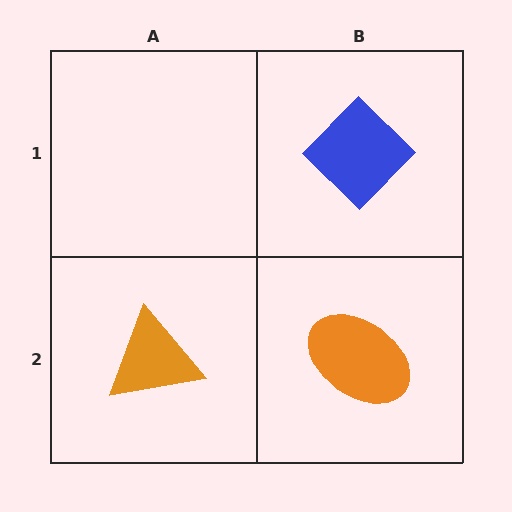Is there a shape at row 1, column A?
No, that cell is empty.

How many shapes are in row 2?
2 shapes.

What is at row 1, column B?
A blue diamond.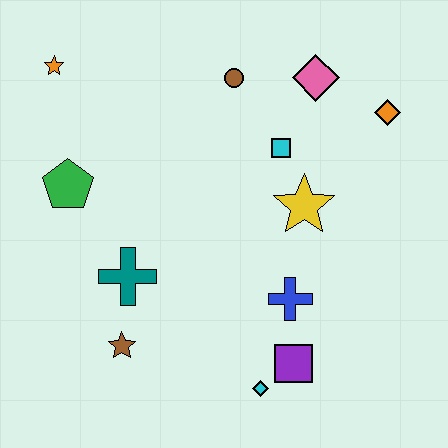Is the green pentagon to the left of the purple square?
Yes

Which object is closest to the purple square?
The cyan diamond is closest to the purple square.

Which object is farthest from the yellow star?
The orange star is farthest from the yellow star.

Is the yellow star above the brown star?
Yes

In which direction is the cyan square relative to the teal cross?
The cyan square is to the right of the teal cross.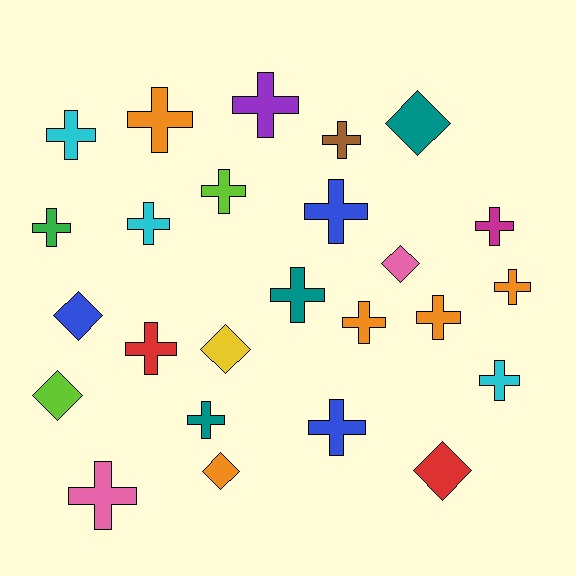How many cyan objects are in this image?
There are 3 cyan objects.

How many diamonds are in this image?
There are 7 diamonds.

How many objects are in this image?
There are 25 objects.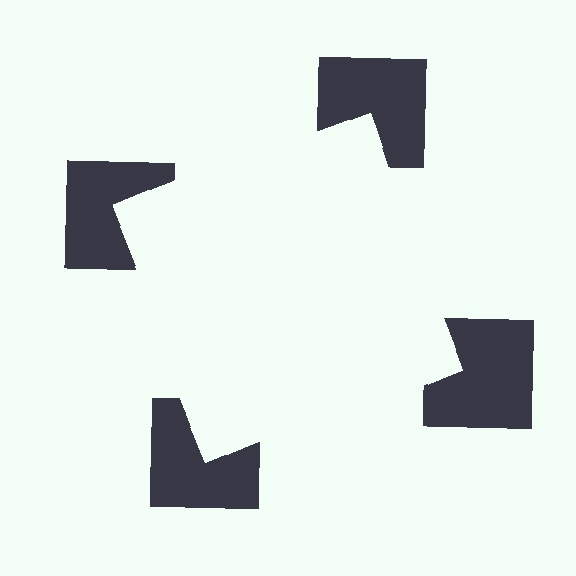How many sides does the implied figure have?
4 sides.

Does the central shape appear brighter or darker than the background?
It typically appears slightly brighter than the background, even though no actual brightness change is drawn.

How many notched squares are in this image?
There are 4 — one at each vertex of the illusory square.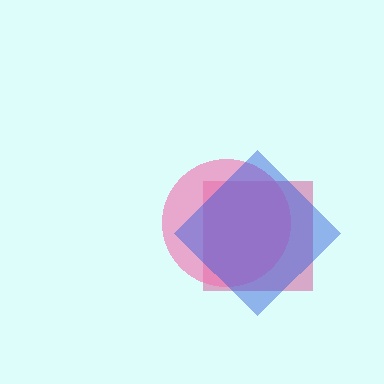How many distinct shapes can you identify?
There are 3 distinct shapes: a magenta square, a pink circle, a blue diamond.